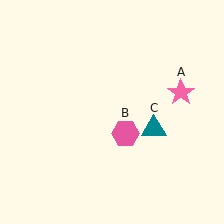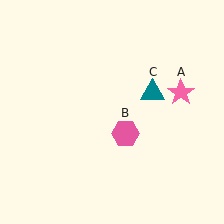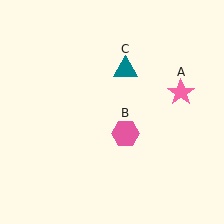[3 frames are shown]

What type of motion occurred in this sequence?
The teal triangle (object C) rotated counterclockwise around the center of the scene.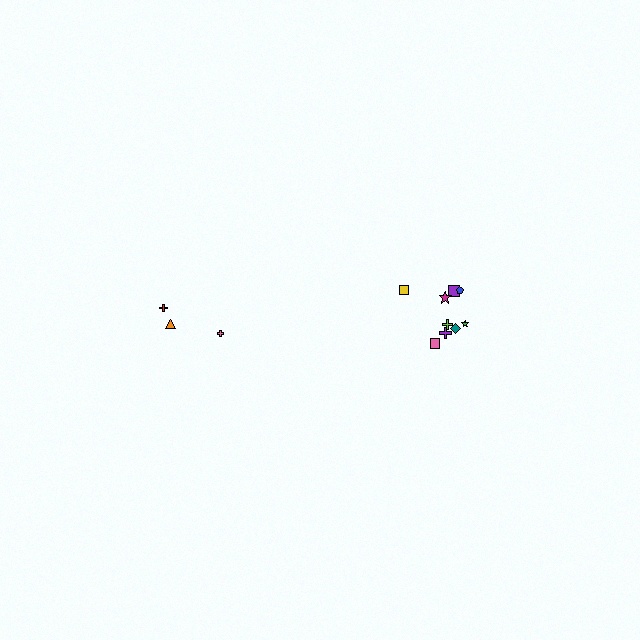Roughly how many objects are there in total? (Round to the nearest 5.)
Roughly 15 objects in total.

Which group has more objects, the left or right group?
The right group.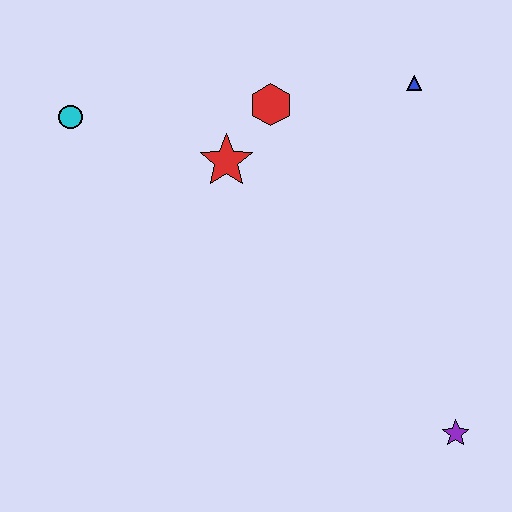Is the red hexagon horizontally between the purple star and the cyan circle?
Yes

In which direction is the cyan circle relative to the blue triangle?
The cyan circle is to the left of the blue triangle.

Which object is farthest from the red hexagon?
The purple star is farthest from the red hexagon.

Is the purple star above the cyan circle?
No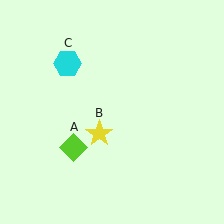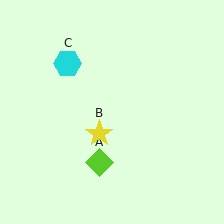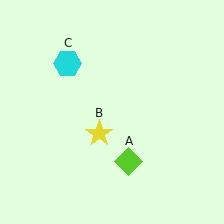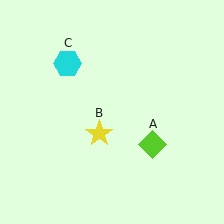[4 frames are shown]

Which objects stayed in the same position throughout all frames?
Yellow star (object B) and cyan hexagon (object C) remained stationary.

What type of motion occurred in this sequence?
The lime diamond (object A) rotated counterclockwise around the center of the scene.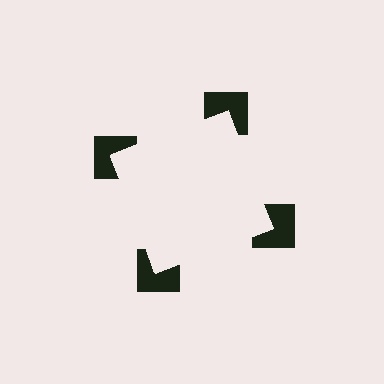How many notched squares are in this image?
There are 4 — one at each vertex of the illusory square.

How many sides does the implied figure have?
4 sides.